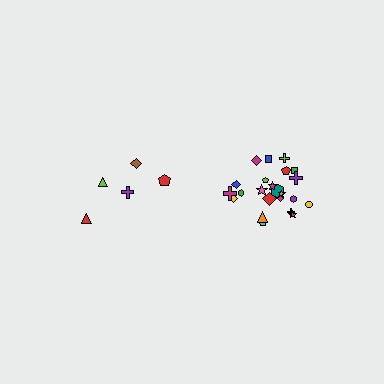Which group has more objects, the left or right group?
The right group.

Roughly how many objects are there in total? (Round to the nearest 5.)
Roughly 30 objects in total.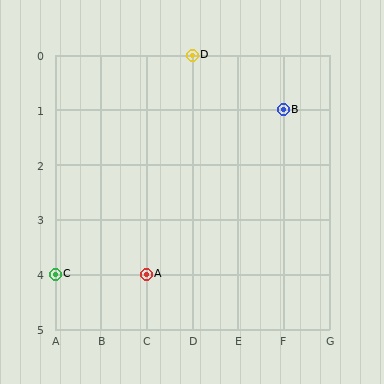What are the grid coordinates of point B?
Point B is at grid coordinates (F, 1).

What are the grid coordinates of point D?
Point D is at grid coordinates (D, 0).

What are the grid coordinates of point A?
Point A is at grid coordinates (C, 4).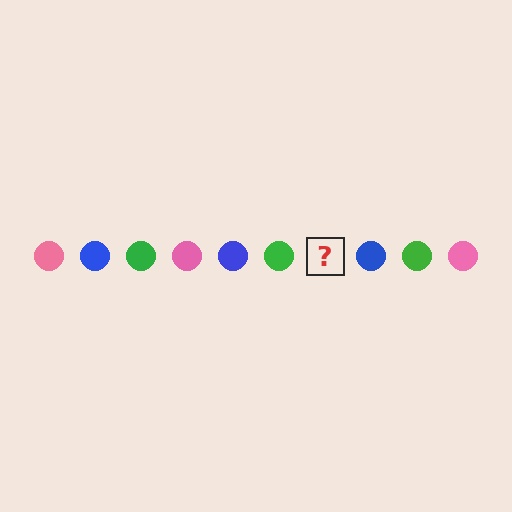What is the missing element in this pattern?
The missing element is a pink circle.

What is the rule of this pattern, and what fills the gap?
The rule is that the pattern cycles through pink, blue, green circles. The gap should be filled with a pink circle.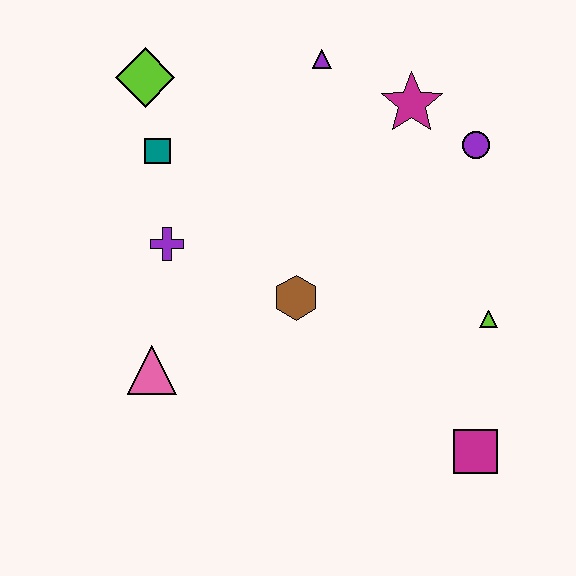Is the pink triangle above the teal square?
No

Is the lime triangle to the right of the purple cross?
Yes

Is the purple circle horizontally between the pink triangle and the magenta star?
No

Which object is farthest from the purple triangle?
The magenta square is farthest from the purple triangle.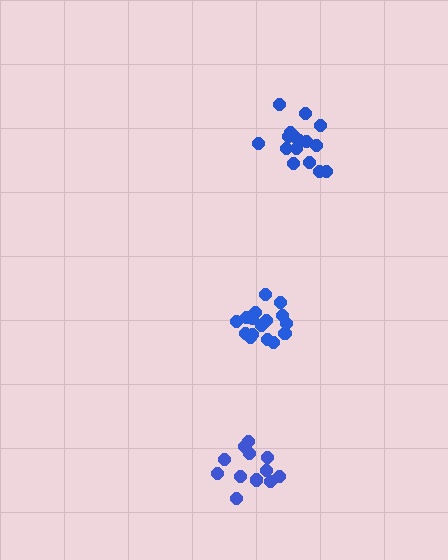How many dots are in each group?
Group 1: 16 dots, Group 2: 12 dots, Group 3: 16 dots (44 total).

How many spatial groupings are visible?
There are 3 spatial groupings.